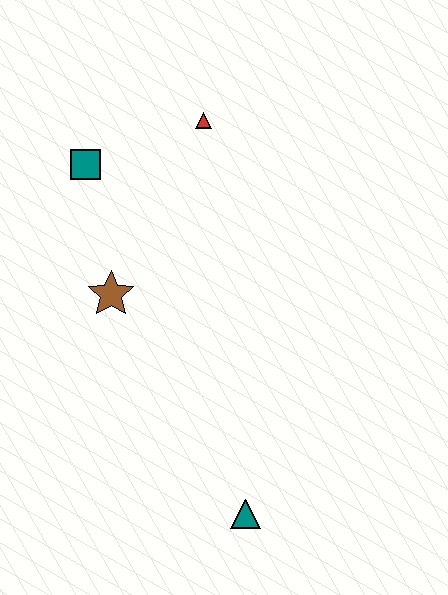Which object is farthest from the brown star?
The teal triangle is farthest from the brown star.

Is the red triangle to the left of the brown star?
No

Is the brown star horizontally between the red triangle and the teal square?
Yes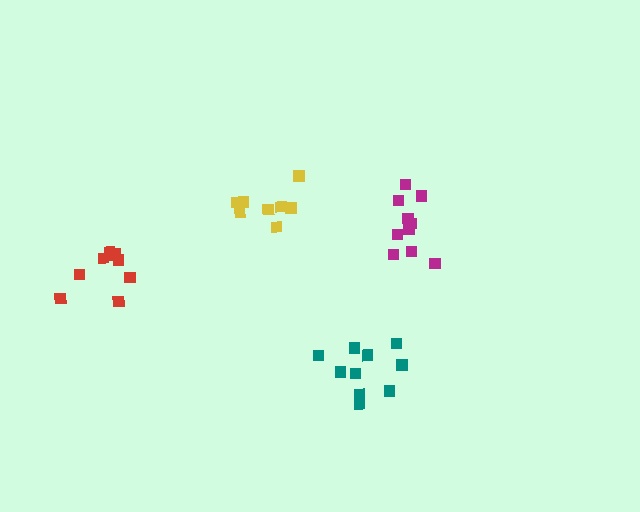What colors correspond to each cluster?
The clusters are colored: yellow, teal, red, magenta.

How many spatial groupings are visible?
There are 4 spatial groupings.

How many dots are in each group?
Group 1: 8 dots, Group 2: 10 dots, Group 3: 9 dots, Group 4: 11 dots (38 total).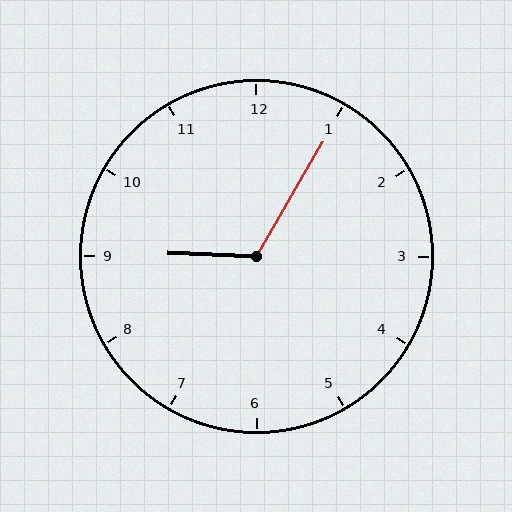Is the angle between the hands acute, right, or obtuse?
It is obtuse.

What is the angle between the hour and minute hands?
Approximately 118 degrees.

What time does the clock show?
9:05.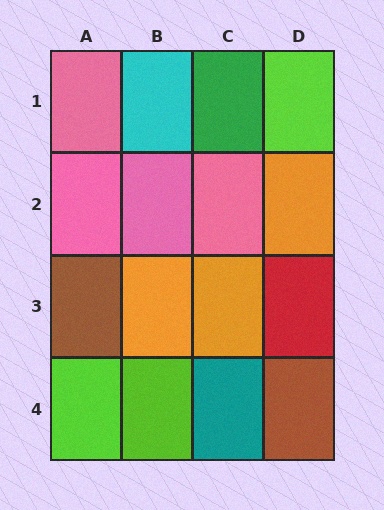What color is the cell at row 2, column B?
Pink.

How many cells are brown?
2 cells are brown.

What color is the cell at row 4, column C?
Teal.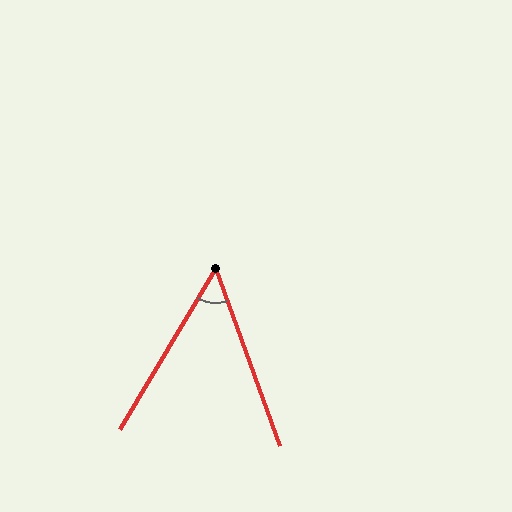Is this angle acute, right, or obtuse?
It is acute.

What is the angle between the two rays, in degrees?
Approximately 51 degrees.